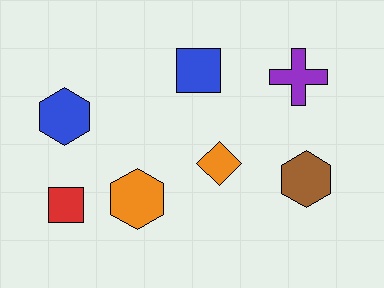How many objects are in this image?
There are 7 objects.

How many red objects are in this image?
There is 1 red object.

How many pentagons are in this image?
There are no pentagons.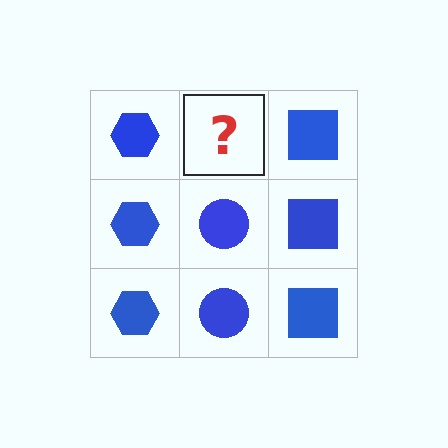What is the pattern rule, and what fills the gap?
The rule is that each column has a consistent shape. The gap should be filled with a blue circle.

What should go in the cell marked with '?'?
The missing cell should contain a blue circle.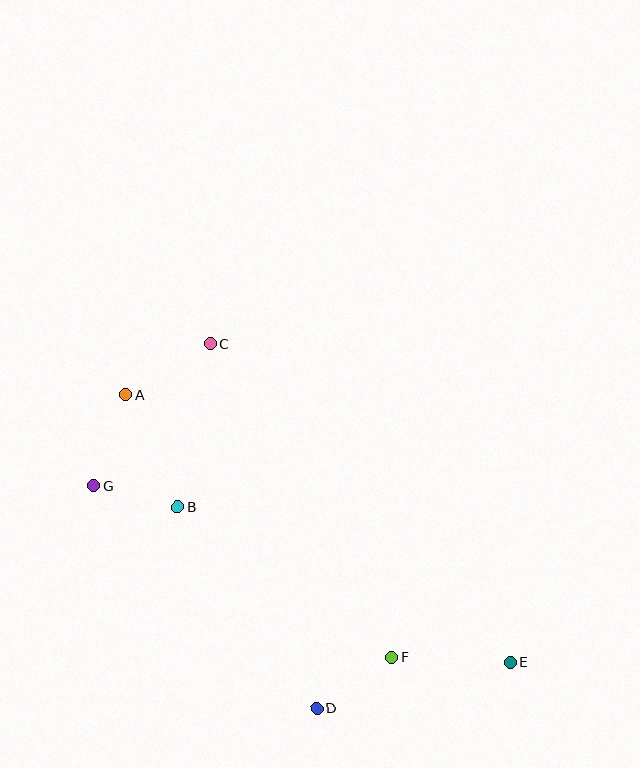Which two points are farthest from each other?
Points A and E are farthest from each other.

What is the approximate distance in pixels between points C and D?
The distance between C and D is approximately 380 pixels.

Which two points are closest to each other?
Points B and G are closest to each other.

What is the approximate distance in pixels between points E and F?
The distance between E and F is approximately 119 pixels.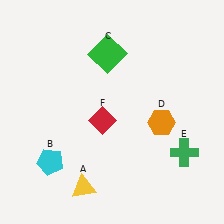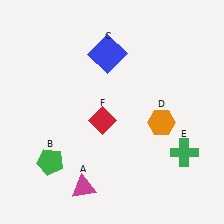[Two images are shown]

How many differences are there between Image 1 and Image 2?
There are 3 differences between the two images.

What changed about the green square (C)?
In Image 1, C is green. In Image 2, it changed to blue.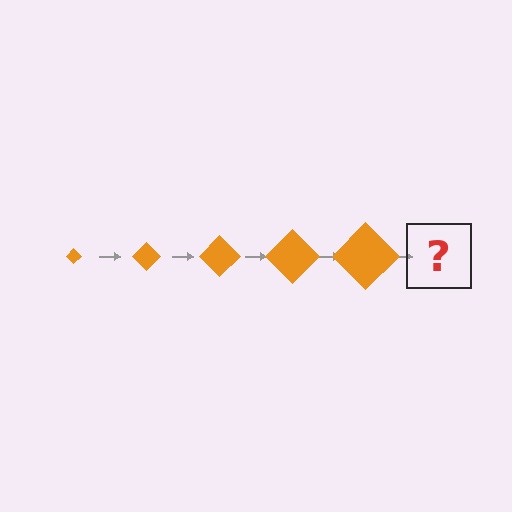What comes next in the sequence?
The next element should be an orange diamond, larger than the previous one.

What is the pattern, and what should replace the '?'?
The pattern is that the diamond gets progressively larger each step. The '?' should be an orange diamond, larger than the previous one.